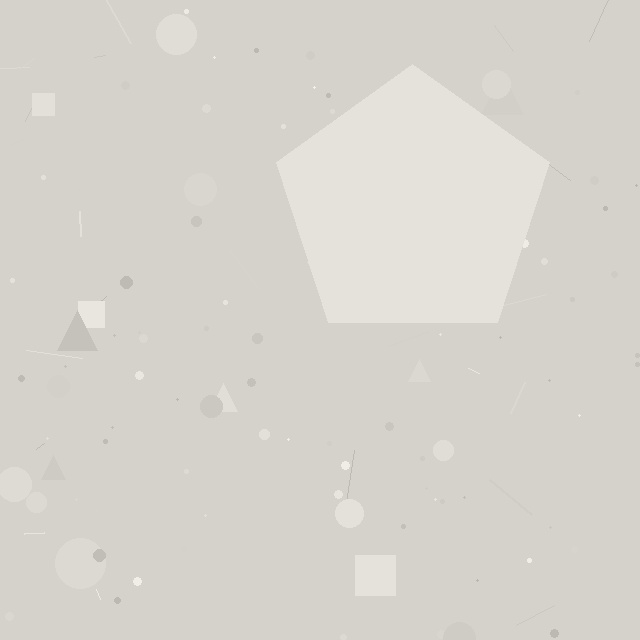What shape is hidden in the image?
A pentagon is hidden in the image.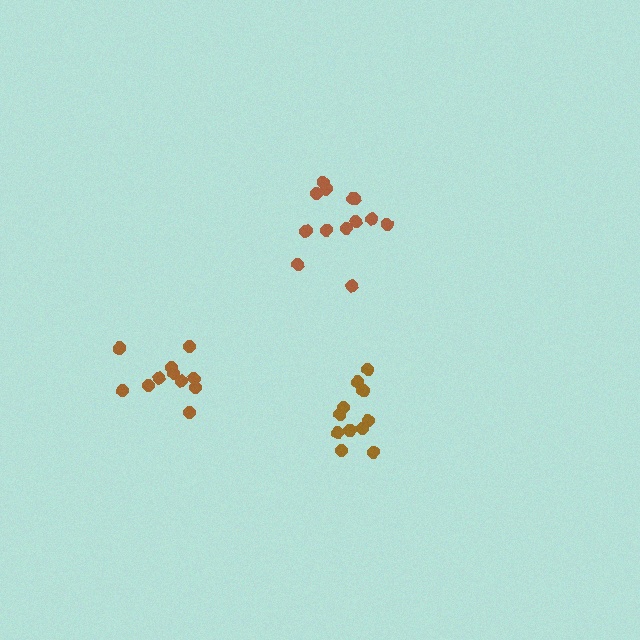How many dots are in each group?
Group 1: 13 dots, Group 2: 12 dots, Group 3: 11 dots (36 total).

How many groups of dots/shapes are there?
There are 3 groups.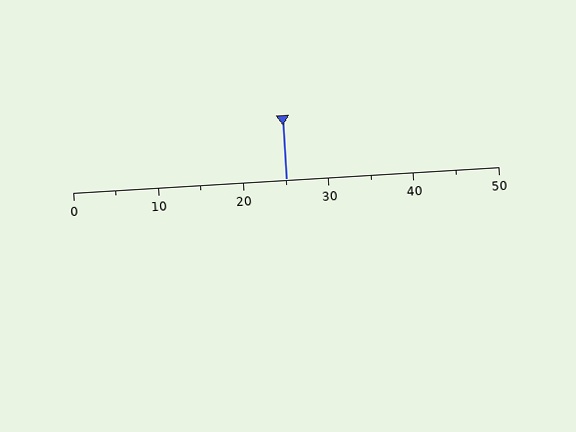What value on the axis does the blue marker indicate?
The marker indicates approximately 25.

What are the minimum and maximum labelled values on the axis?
The axis runs from 0 to 50.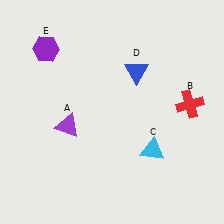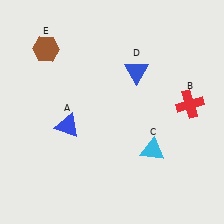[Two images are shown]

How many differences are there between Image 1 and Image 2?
There are 2 differences between the two images.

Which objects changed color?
A changed from purple to blue. E changed from purple to brown.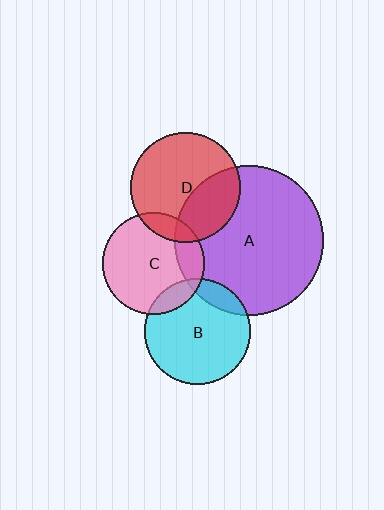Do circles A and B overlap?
Yes.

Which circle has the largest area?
Circle A (purple).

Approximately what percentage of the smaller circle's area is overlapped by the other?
Approximately 15%.